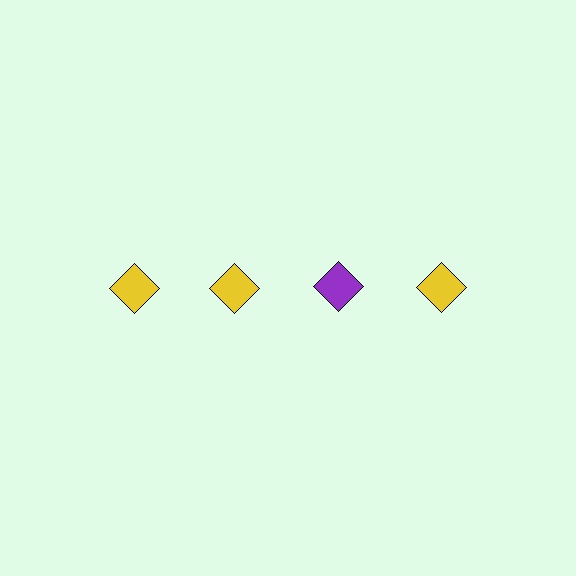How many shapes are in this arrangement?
There are 4 shapes arranged in a grid pattern.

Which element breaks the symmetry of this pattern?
The purple diamond in the top row, center column breaks the symmetry. All other shapes are yellow diamonds.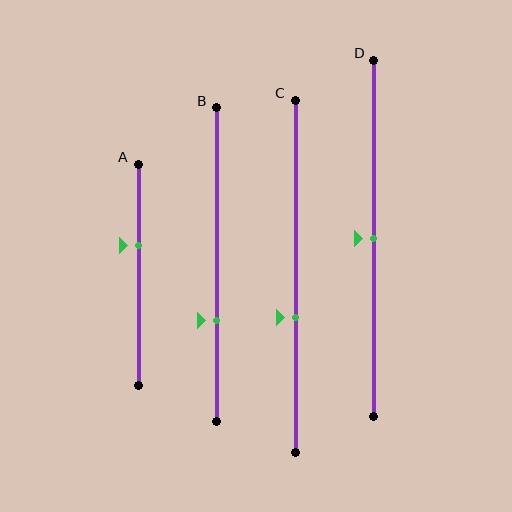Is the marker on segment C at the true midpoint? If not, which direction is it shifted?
No, the marker on segment C is shifted downward by about 12% of the segment length.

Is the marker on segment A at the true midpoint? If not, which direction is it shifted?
No, the marker on segment A is shifted upward by about 13% of the segment length.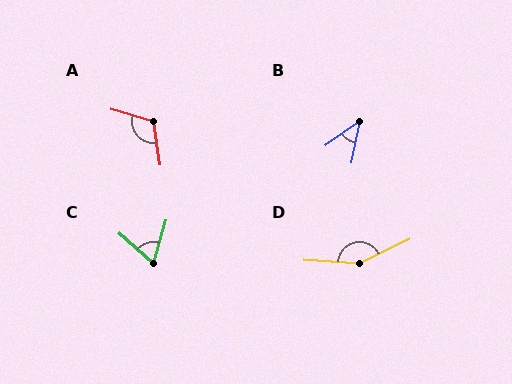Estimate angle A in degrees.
Approximately 114 degrees.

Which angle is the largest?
D, at approximately 151 degrees.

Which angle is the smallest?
B, at approximately 42 degrees.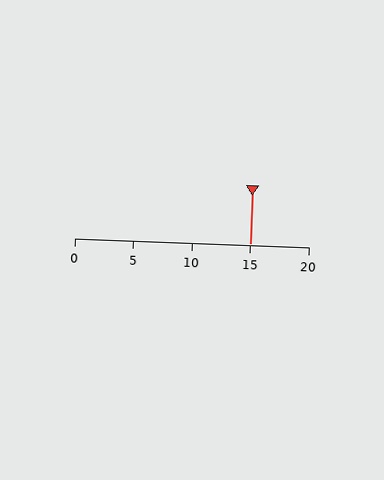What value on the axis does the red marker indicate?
The marker indicates approximately 15.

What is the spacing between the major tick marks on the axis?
The major ticks are spaced 5 apart.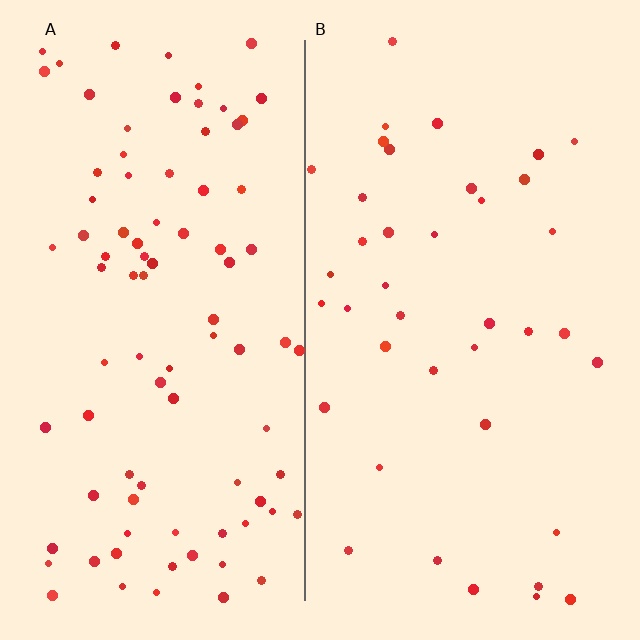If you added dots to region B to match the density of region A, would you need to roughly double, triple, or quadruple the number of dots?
Approximately double.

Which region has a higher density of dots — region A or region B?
A (the left).